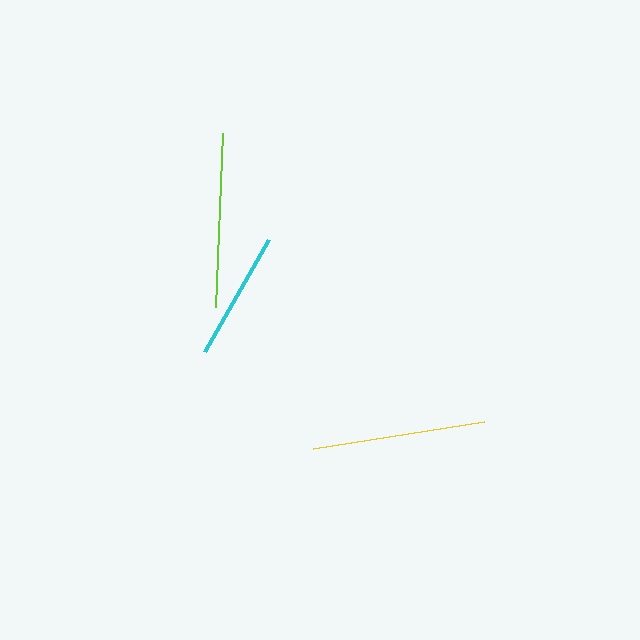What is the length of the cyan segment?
The cyan segment is approximately 129 pixels long.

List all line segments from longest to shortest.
From longest to shortest: lime, yellow, cyan.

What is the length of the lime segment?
The lime segment is approximately 174 pixels long.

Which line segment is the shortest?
The cyan line is the shortest at approximately 129 pixels.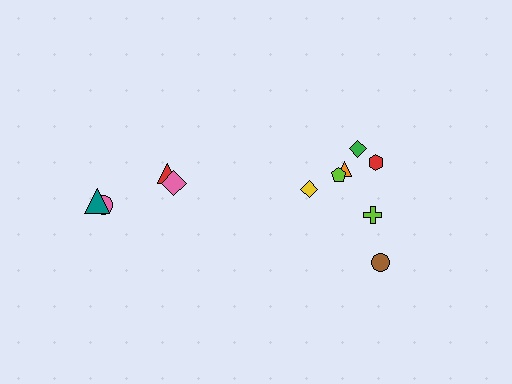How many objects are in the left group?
There are 4 objects.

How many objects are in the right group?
There are 7 objects.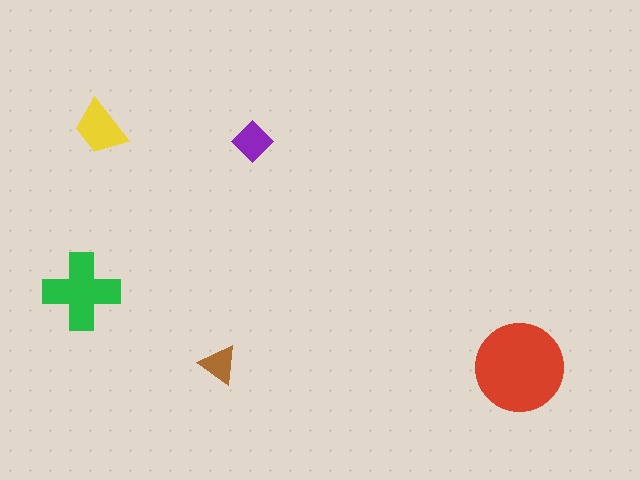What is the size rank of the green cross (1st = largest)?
2nd.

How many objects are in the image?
There are 5 objects in the image.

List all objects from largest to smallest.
The red circle, the green cross, the yellow trapezoid, the purple diamond, the brown triangle.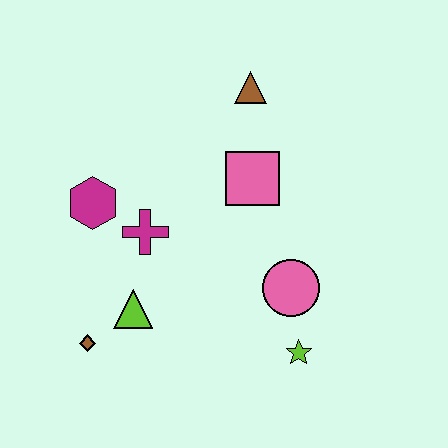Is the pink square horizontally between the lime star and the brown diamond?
Yes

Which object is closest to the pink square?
The brown triangle is closest to the pink square.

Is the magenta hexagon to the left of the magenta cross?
Yes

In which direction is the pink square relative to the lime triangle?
The pink square is above the lime triangle.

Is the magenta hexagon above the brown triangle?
No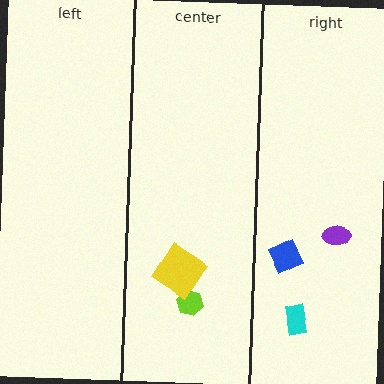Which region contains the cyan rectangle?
The right region.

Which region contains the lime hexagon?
The center region.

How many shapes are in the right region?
3.